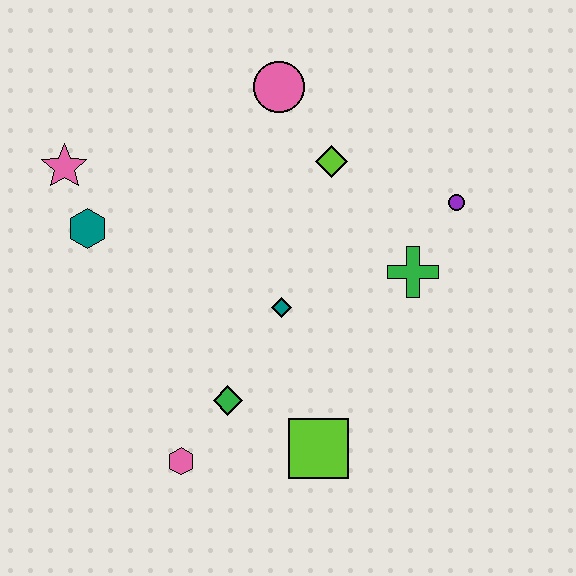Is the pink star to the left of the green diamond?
Yes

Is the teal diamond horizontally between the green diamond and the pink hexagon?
No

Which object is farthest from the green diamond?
The pink circle is farthest from the green diamond.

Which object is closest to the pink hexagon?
The green diamond is closest to the pink hexagon.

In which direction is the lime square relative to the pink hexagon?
The lime square is to the right of the pink hexagon.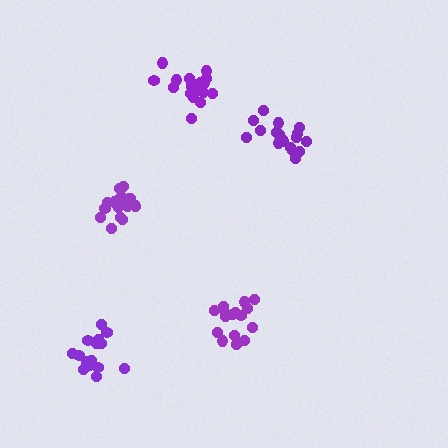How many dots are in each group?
Group 1: 17 dots, Group 2: 15 dots, Group 3: 19 dots, Group 4: 17 dots, Group 5: 21 dots (89 total).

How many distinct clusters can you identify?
There are 5 distinct clusters.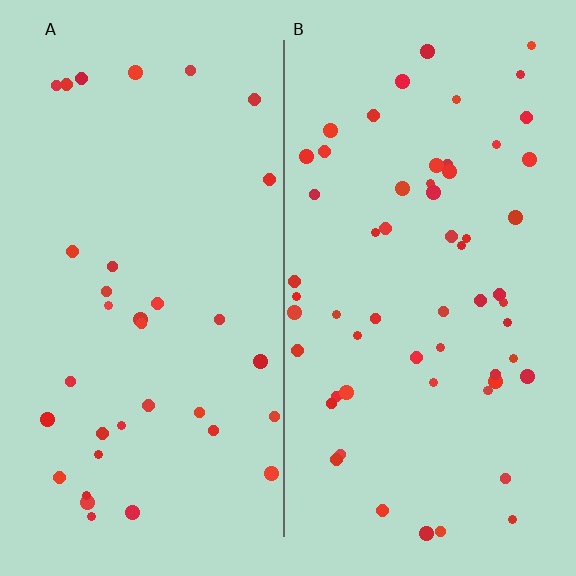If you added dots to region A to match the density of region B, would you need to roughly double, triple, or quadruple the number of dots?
Approximately double.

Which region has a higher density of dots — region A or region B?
B (the right).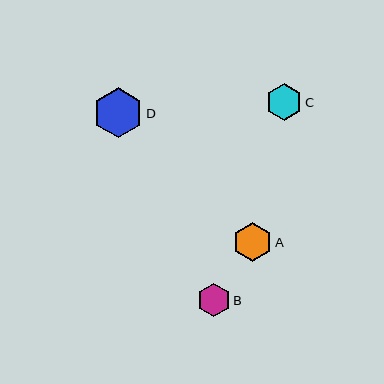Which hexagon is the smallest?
Hexagon B is the smallest with a size of approximately 34 pixels.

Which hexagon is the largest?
Hexagon D is the largest with a size of approximately 50 pixels.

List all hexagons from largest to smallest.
From largest to smallest: D, A, C, B.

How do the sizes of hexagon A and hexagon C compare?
Hexagon A and hexagon C are approximately the same size.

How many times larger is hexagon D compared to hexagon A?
Hexagon D is approximately 1.3 times the size of hexagon A.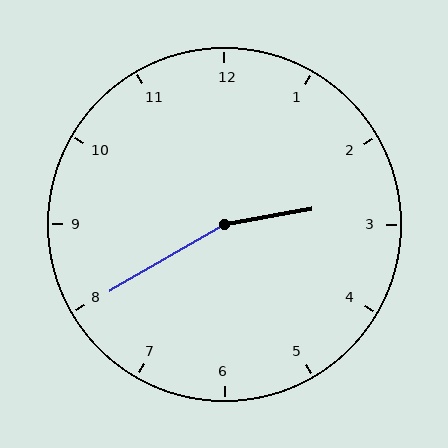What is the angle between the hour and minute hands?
Approximately 160 degrees.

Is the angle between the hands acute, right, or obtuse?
It is obtuse.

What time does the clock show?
2:40.